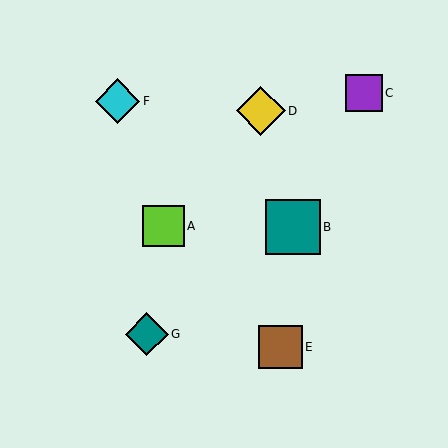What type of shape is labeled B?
Shape B is a teal square.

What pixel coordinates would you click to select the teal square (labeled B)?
Click at (293, 227) to select the teal square B.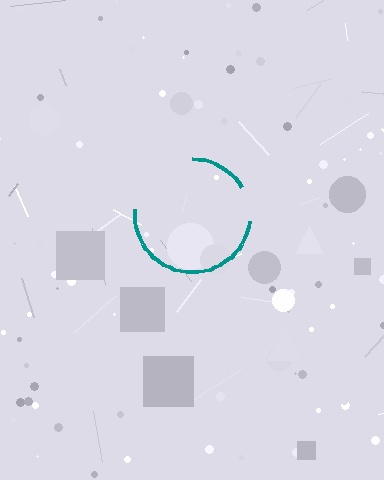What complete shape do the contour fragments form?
The contour fragments form a circle.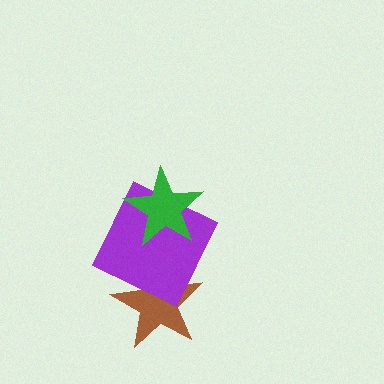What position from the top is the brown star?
The brown star is 3rd from the top.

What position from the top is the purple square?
The purple square is 2nd from the top.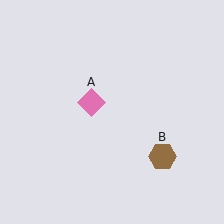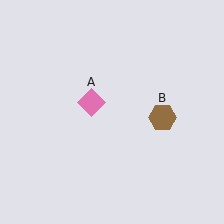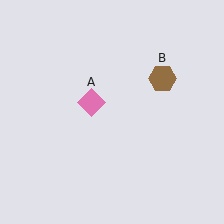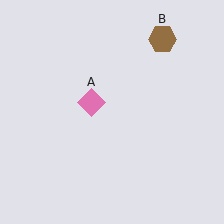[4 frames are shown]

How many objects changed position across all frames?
1 object changed position: brown hexagon (object B).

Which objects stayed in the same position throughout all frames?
Pink diamond (object A) remained stationary.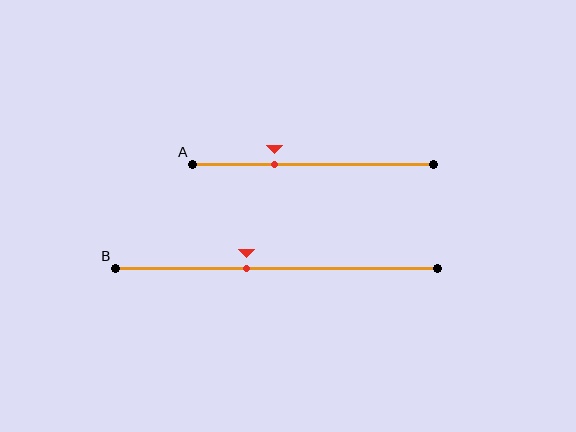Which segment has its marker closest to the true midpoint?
Segment B has its marker closest to the true midpoint.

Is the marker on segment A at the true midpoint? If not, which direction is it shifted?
No, the marker on segment A is shifted to the left by about 16% of the segment length.